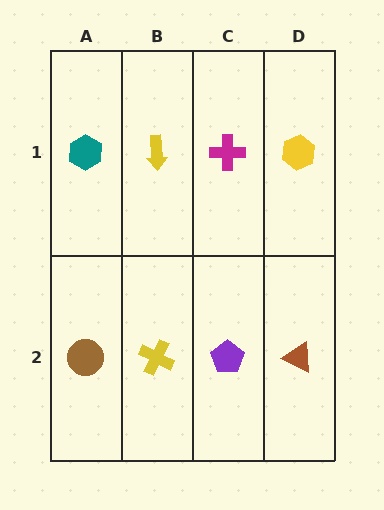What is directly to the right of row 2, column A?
A yellow cross.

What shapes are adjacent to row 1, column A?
A brown circle (row 2, column A), a yellow arrow (row 1, column B).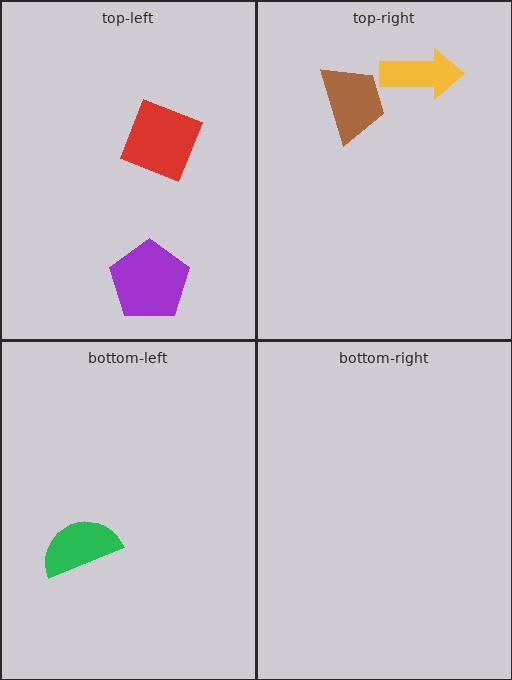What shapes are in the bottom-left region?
The green semicircle.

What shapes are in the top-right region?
The brown trapezoid, the yellow arrow.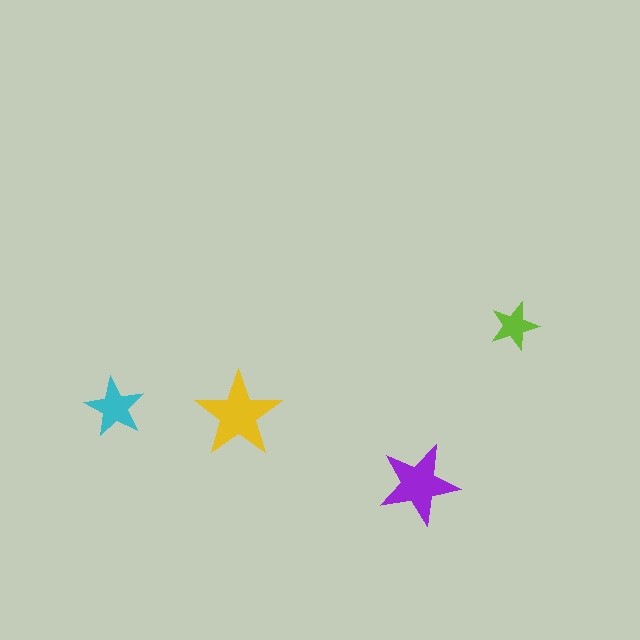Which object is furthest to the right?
The lime star is rightmost.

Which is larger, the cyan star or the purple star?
The purple one.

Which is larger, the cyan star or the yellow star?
The yellow one.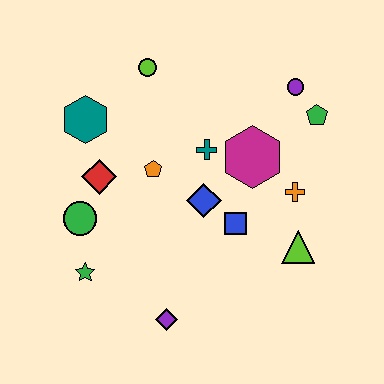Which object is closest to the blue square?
The blue diamond is closest to the blue square.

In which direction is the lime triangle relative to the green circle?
The lime triangle is to the right of the green circle.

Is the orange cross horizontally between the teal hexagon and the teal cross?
No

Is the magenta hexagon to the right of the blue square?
Yes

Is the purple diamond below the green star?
Yes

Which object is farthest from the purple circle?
The green star is farthest from the purple circle.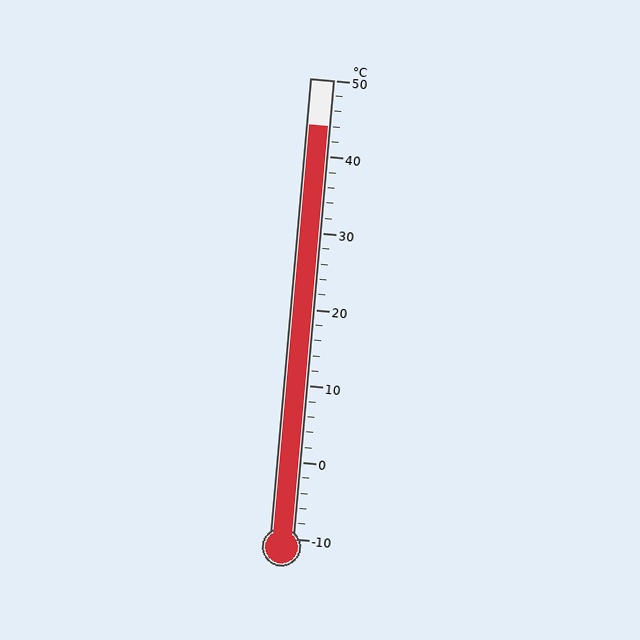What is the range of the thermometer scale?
The thermometer scale ranges from -10°C to 50°C.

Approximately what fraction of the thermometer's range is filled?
The thermometer is filled to approximately 90% of its range.